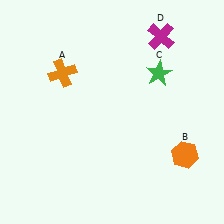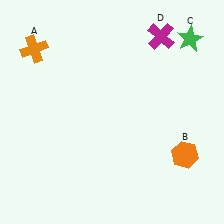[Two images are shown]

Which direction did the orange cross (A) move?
The orange cross (A) moved left.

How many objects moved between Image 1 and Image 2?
2 objects moved between the two images.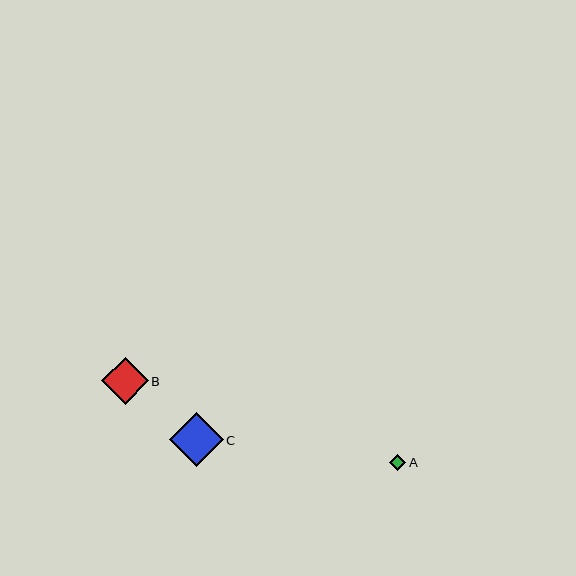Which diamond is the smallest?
Diamond A is the smallest with a size of approximately 16 pixels.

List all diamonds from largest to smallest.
From largest to smallest: C, B, A.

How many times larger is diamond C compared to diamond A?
Diamond C is approximately 3.4 times the size of diamond A.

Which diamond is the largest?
Diamond C is the largest with a size of approximately 54 pixels.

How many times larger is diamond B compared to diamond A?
Diamond B is approximately 2.9 times the size of diamond A.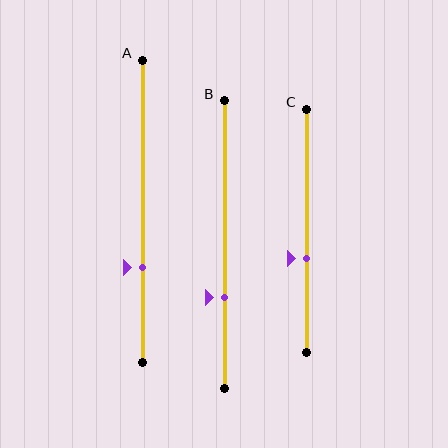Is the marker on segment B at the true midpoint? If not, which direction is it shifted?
No, the marker on segment B is shifted downward by about 19% of the segment length.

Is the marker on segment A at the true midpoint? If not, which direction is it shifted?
No, the marker on segment A is shifted downward by about 19% of the segment length.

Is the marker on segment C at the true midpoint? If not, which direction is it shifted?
No, the marker on segment C is shifted downward by about 12% of the segment length.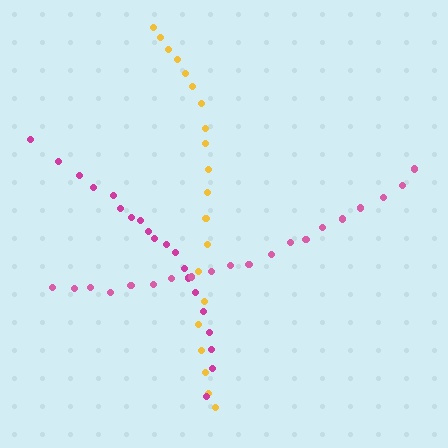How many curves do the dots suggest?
There are 3 distinct paths.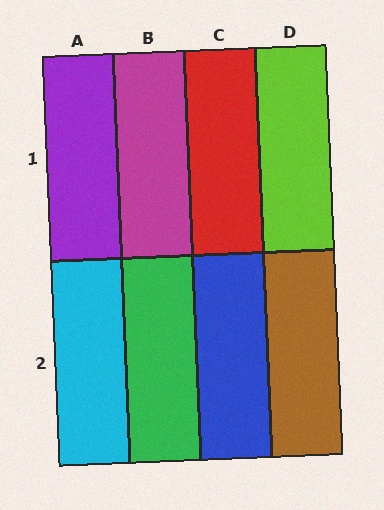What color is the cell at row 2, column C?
Blue.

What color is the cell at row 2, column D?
Brown.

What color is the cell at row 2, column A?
Cyan.